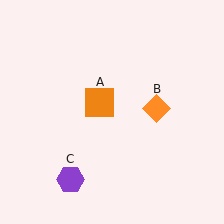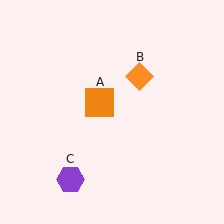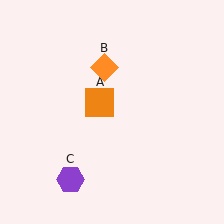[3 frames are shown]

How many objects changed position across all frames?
1 object changed position: orange diamond (object B).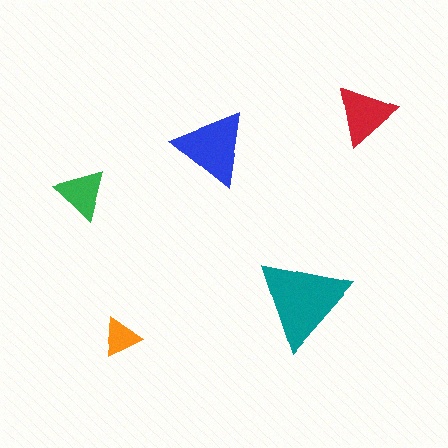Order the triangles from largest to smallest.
the teal one, the blue one, the red one, the green one, the orange one.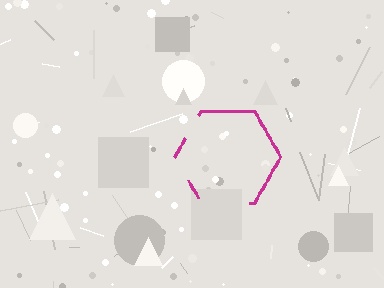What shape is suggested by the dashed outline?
The dashed outline suggests a hexagon.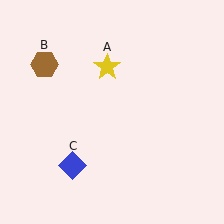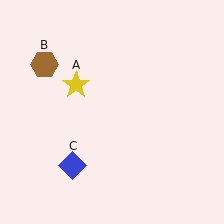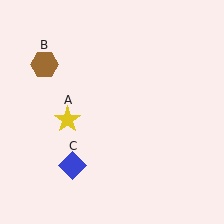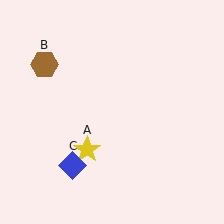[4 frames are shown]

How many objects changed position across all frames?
1 object changed position: yellow star (object A).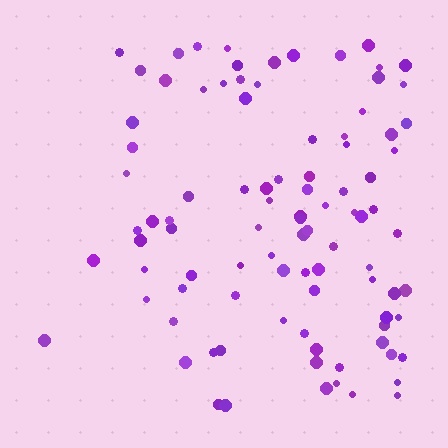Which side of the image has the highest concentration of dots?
The right.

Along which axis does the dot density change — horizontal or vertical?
Horizontal.